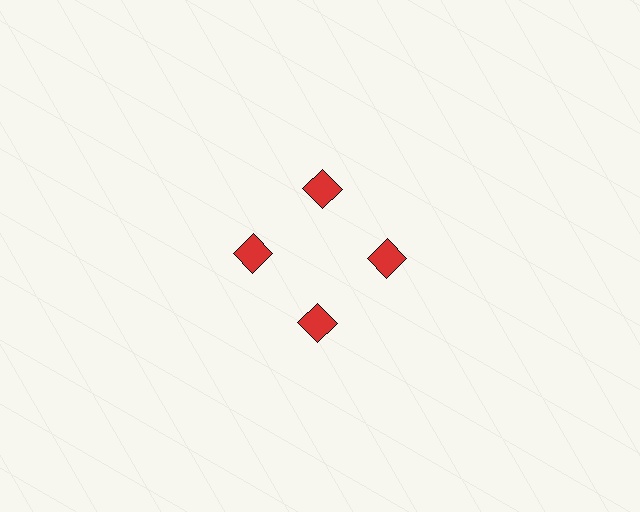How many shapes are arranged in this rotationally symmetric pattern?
There are 4 shapes, arranged in 4 groups of 1.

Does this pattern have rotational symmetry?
Yes, this pattern has 4-fold rotational symmetry. It looks the same after rotating 90 degrees around the center.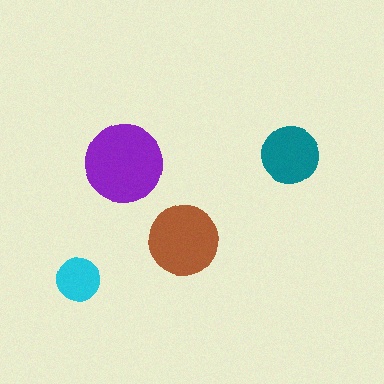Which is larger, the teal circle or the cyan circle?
The teal one.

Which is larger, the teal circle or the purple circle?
The purple one.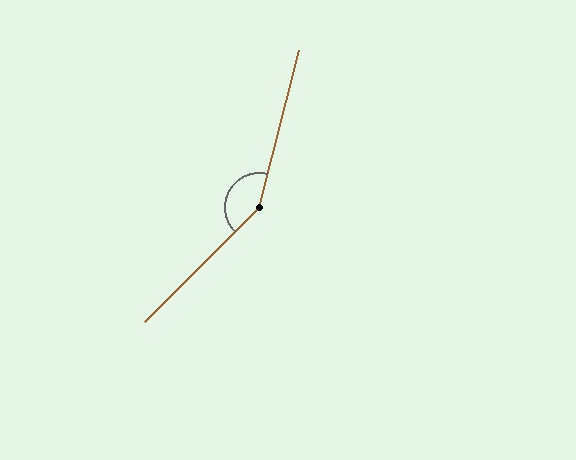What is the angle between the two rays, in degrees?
Approximately 149 degrees.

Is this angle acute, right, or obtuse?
It is obtuse.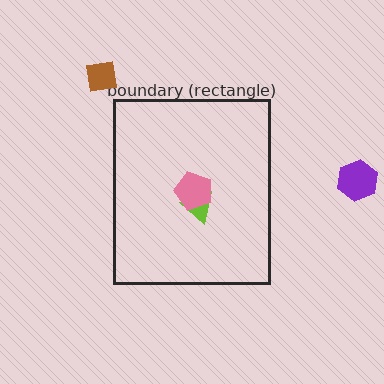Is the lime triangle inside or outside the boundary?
Inside.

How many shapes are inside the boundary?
2 inside, 2 outside.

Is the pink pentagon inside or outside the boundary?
Inside.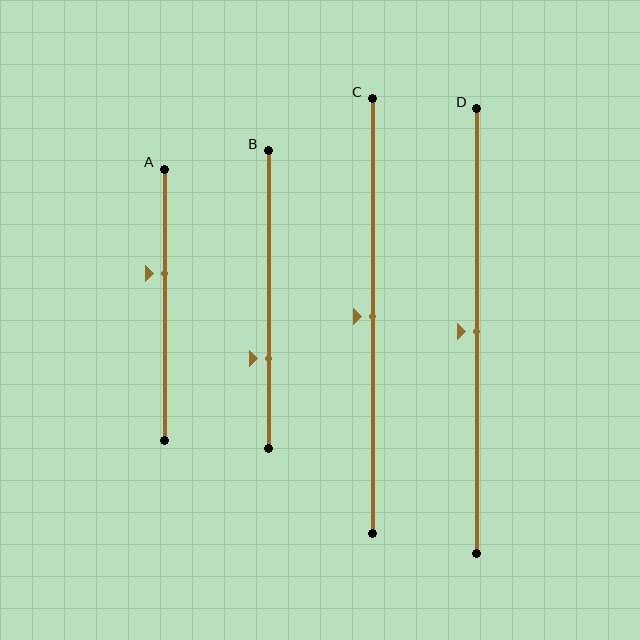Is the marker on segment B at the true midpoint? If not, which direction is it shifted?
No, the marker on segment B is shifted downward by about 20% of the segment length.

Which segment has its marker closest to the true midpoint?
Segment C has its marker closest to the true midpoint.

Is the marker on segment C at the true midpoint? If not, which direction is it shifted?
Yes, the marker on segment C is at the true midpoint.